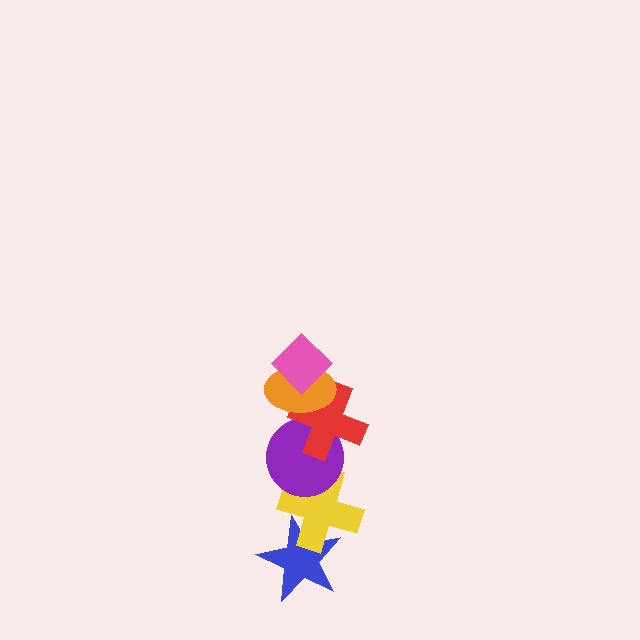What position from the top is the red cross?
The red cross is 3rd from the top.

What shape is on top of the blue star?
The yellow cross is on top of the blue star.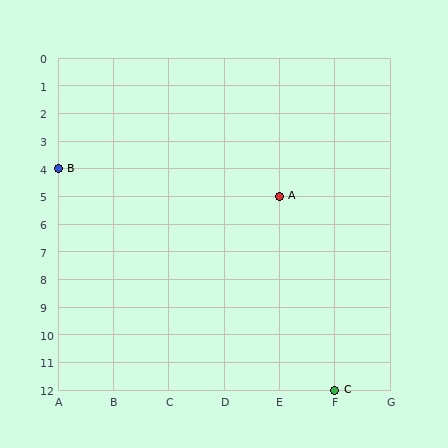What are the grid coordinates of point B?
Point B is at grid coordinates (A, 4).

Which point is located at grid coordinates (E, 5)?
Point A is at (E, 5).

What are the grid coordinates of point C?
Point C is at grid coordinates (F, 12).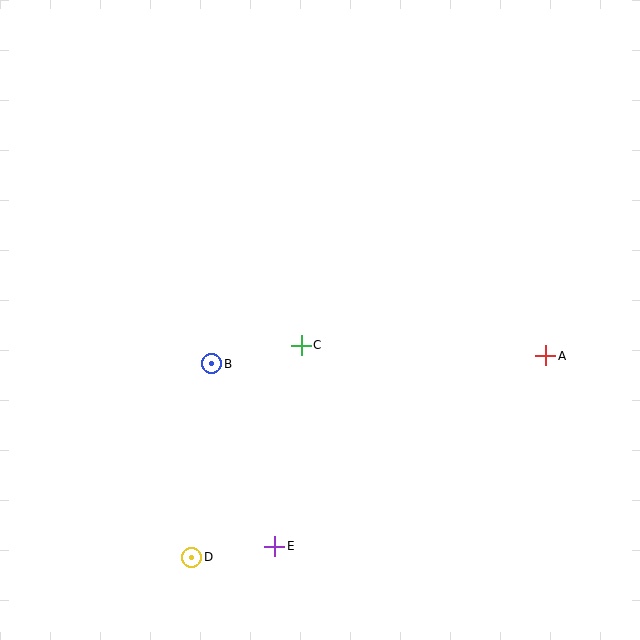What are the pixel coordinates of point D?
Point D is at (192, 557).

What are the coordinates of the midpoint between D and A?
The midpoint between D and A is at (369, 456).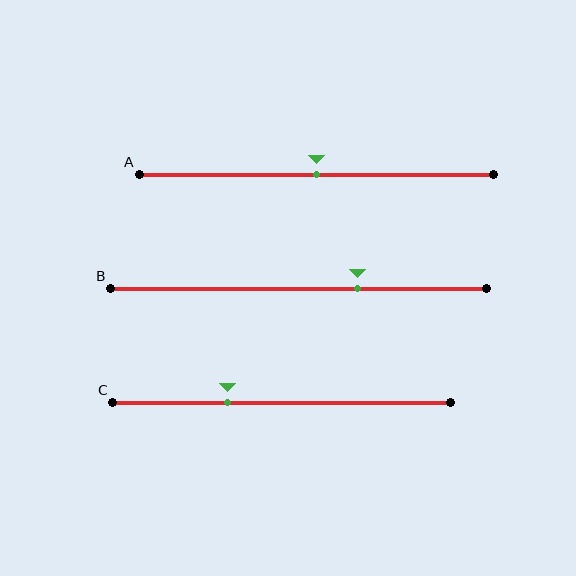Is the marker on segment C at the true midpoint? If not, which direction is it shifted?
No, the marker on segment C is shifted to the left by about 16% of the segment length.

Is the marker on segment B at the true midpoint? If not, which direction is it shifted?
No, the marker on segment B is shifted to the right by about 16% of the segment length.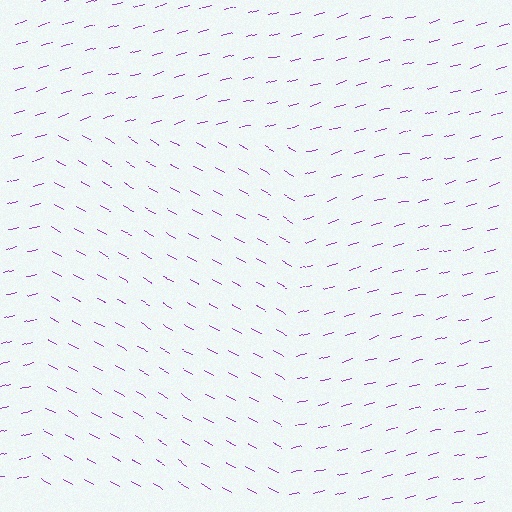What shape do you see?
I see a rectangle.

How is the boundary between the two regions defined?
The boundary is defined purely by a change in line orientation (approximately 45 degrees difference). All lines are the same color and thickness.